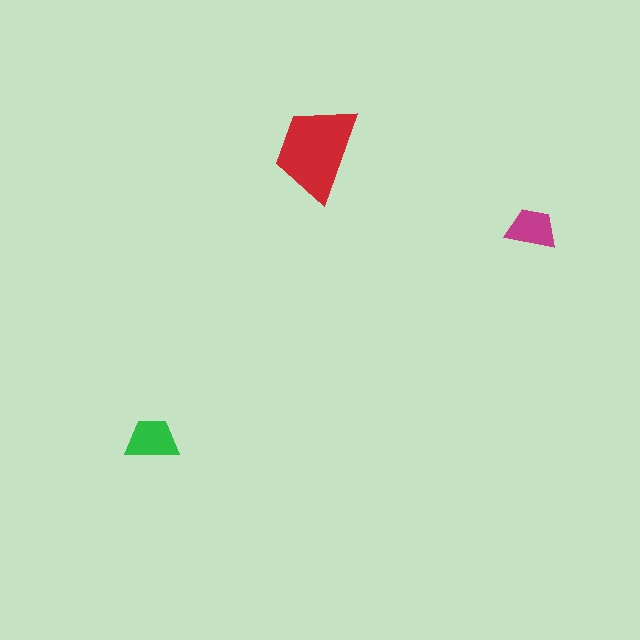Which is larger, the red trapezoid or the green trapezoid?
The red one.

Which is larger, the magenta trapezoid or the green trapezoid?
The green one.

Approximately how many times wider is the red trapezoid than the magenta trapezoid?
About 2 times wider.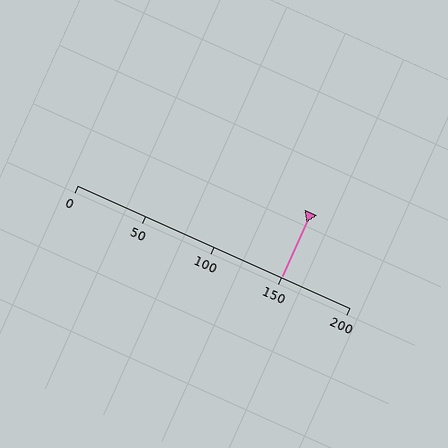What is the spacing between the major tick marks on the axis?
The major ticks are spaced 50 apart.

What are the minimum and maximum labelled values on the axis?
The axis runs from 0 to 200.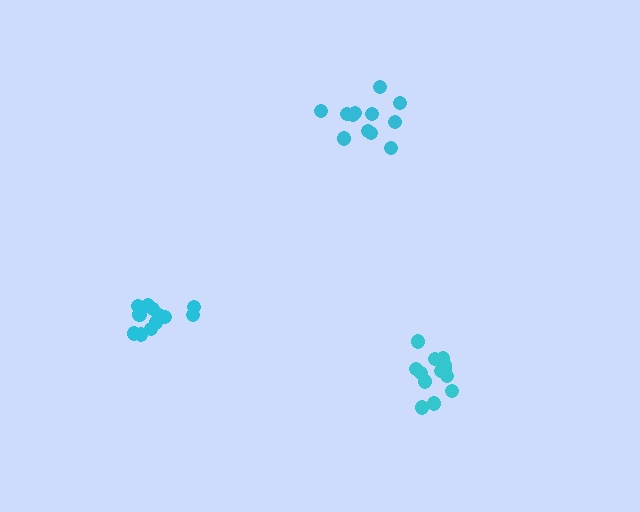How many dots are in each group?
Group 1: 14 dots, Group 2: 12 dots, Group 3: 12 dots (38 total).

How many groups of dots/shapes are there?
There are 3 groups.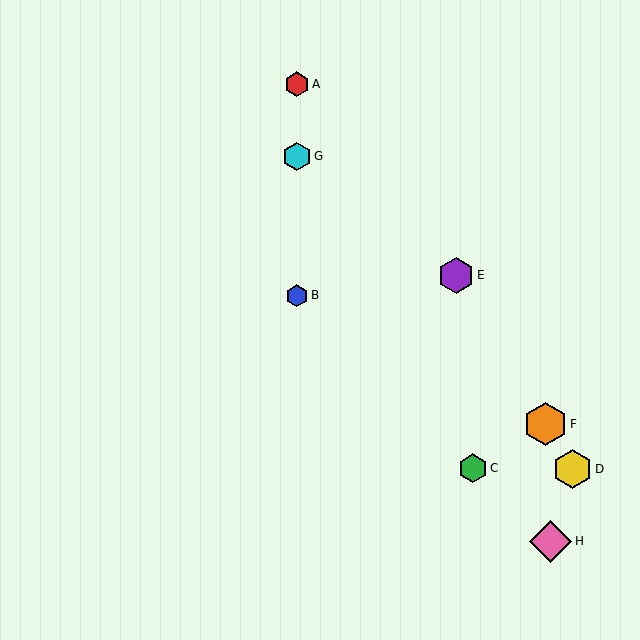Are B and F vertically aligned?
No, B is at x≈297 and F is at x≈546.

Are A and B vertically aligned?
Yes, both are at x≈297.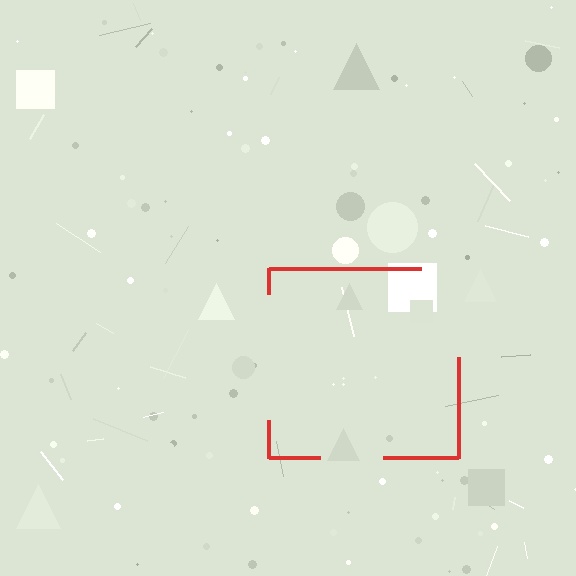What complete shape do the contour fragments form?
The contour fragments form a square.